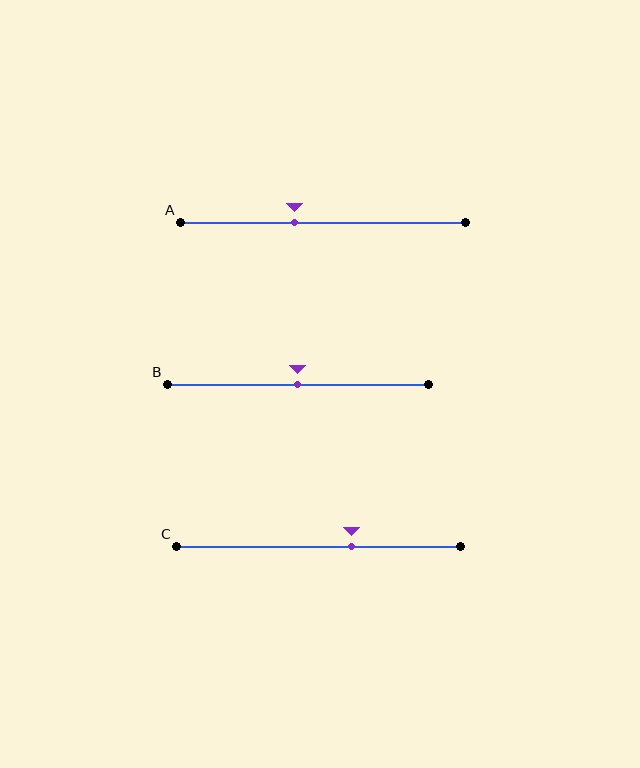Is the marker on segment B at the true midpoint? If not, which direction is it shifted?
Yes, the marker on segment B is at the true midpoint.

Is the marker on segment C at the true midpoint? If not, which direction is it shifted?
No, the marker on segment C is shifted to the right by about 12% of the segment length.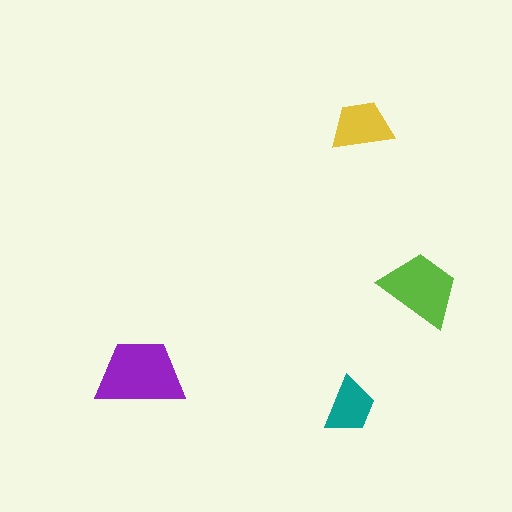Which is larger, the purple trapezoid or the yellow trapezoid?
The purple one.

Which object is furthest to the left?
The purple trapezoid is leftmost.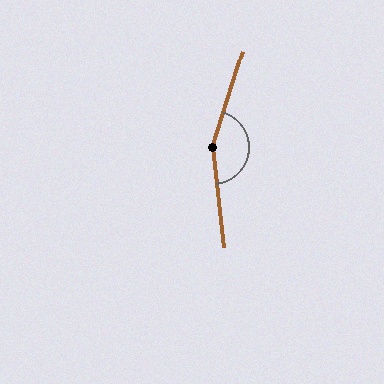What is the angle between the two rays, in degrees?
Approximately 157 degrees.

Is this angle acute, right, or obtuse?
It is obtuse.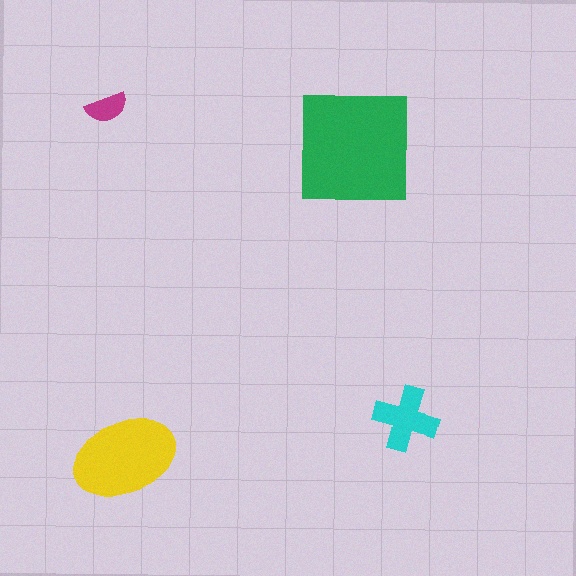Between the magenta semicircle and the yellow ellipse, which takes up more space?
The yellow ellipse.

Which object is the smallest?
The magenta semicircle.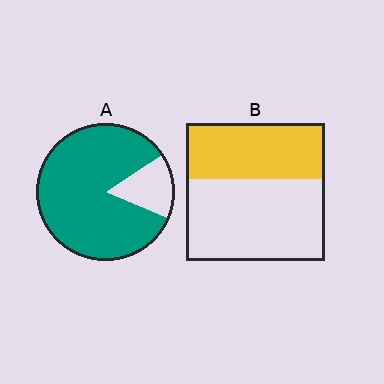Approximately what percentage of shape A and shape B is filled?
A is approximately 85% and B is approximately 40%.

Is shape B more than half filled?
No.